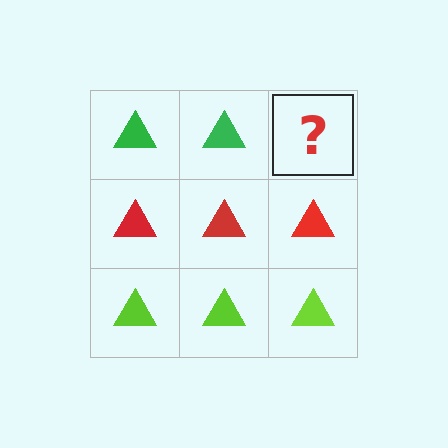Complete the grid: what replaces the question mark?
The question mark should be replaced with a green triangle.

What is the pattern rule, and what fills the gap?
The rule is that each row has a consistent color. The gap should be filled with a green triangle.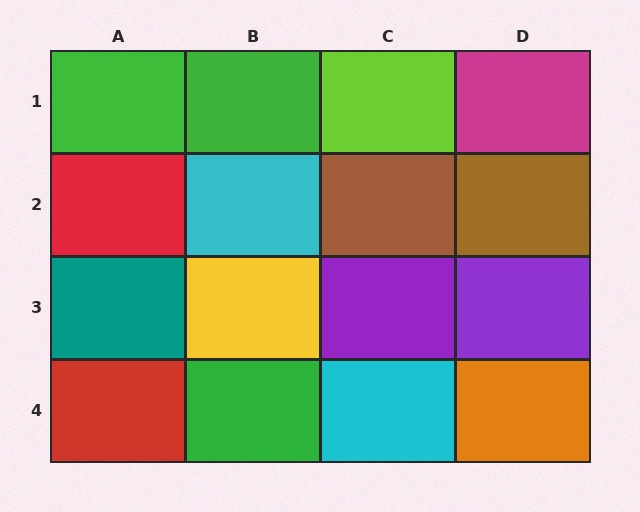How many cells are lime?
1 cell is lime.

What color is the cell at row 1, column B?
Green.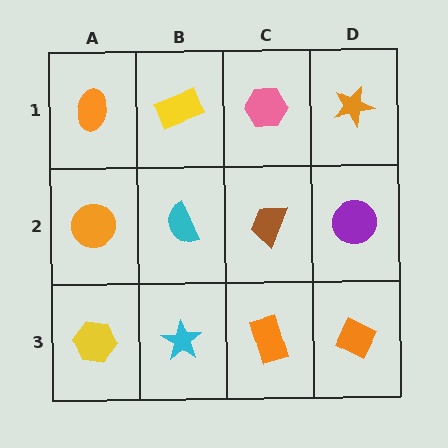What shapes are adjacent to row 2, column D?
An orange star (row 1, column D), an orange diamond (row 3, column D), a brown trapezoid (row 2, column C).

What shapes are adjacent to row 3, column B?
A cyan semicircle (row 2, column B), a yellow hexagon (row 3, column A), an orange rectangle (row 3, column C).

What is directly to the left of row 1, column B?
An orange ellipse.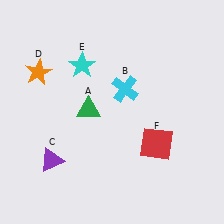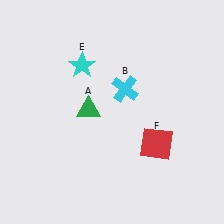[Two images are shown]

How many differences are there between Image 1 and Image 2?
There are 2 differences between the two images.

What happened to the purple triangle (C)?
The purple triangle (C) was removed in Image 2. It was in the bottom-left area of Image 1.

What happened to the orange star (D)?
The orange star (D) was removed in Image 2. It was in the top-left area of Image 1.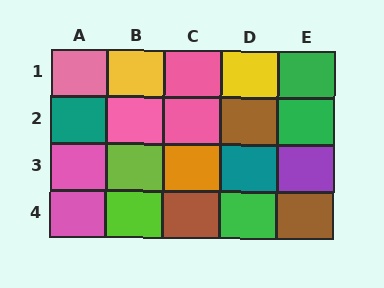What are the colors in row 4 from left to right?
Pink, lime, brown, green, brown.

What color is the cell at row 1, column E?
Green.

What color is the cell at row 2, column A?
Teal.